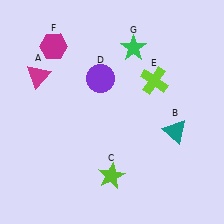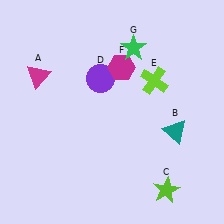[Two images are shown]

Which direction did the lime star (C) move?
The lime star (C) moved right.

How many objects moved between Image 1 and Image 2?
2 objects moved between the two images.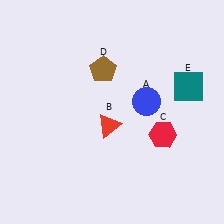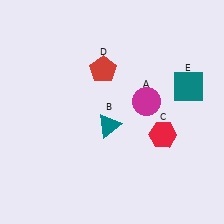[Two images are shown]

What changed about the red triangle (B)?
In Image 1, B is red. In Image 2, it changed to teal.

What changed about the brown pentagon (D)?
In Image 1, D is brown. In Image 2, it changed to red.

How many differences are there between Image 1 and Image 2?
There are 3 differences between the two images.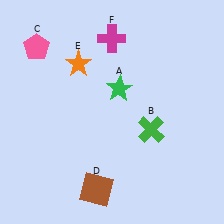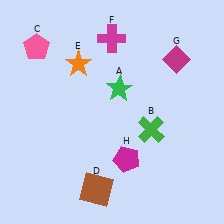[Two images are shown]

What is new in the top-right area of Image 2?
A magenta diamond (G) was added in the top-right area of Image 2.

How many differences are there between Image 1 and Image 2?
There are 2 differences between the two images.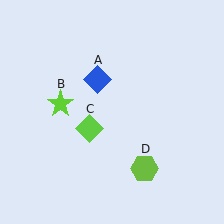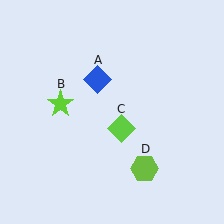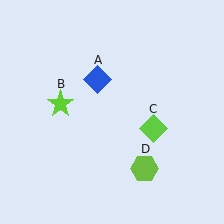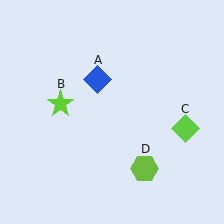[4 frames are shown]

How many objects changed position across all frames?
1 object changed position: lime diamond (object C).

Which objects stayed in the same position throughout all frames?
Blue diamond (object A) and lime star (object B) and lime hexagon (object D) remained stationary.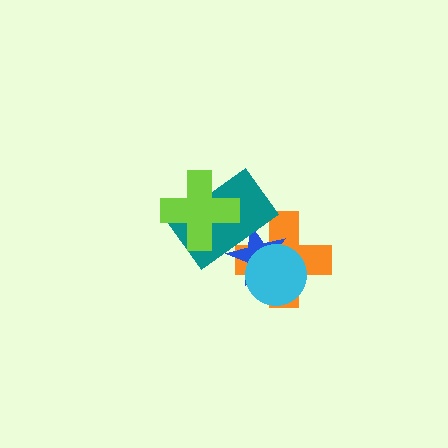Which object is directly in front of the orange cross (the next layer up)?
The blue star is directly in front of the orange cross.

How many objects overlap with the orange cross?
3 objects overlap with the orange cross.